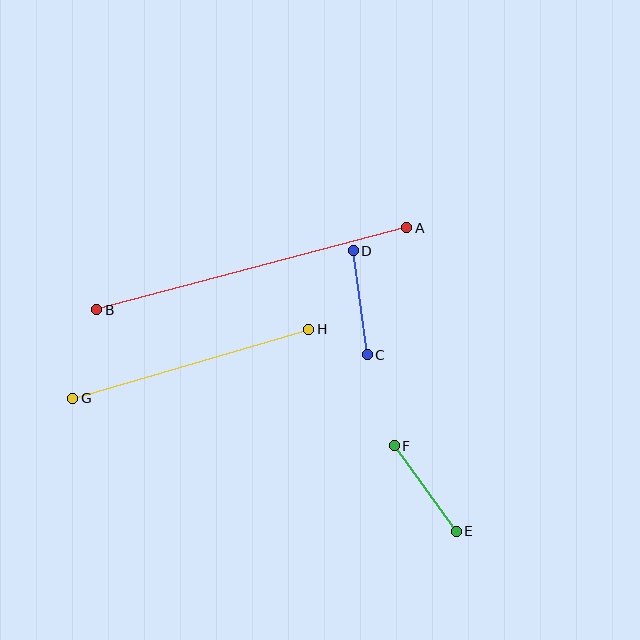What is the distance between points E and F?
The distance is approximately 105 pixels.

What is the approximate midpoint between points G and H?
The midpoint is at approximately (191, 364) pixels.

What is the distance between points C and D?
The distance is approximately 105 pixels.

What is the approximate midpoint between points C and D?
The midpoint is at approximately (360, 303) pixels.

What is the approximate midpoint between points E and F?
The midpoint is at approximately (425, 489) pixels.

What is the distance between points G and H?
The distance is approximately 246 pixels.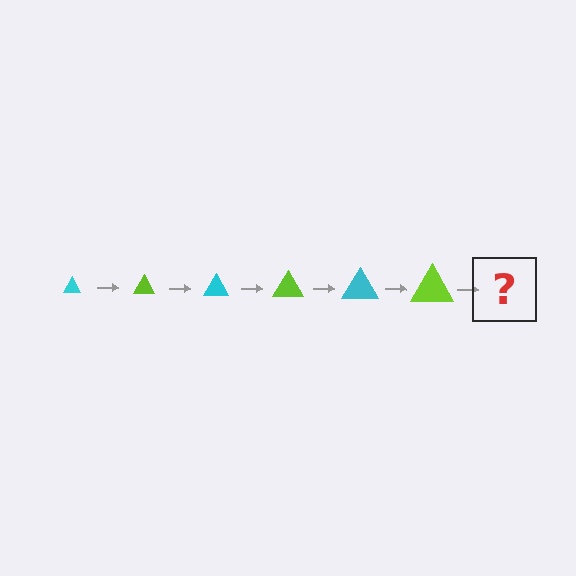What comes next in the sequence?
The next element should be a cyan triangle, larger than the previous one.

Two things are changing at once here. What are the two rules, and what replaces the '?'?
The two rules are that the triangle grows larger each step and the color cycles through cyan and lime. The '?' should be a cyan triangle, larger than the previous one.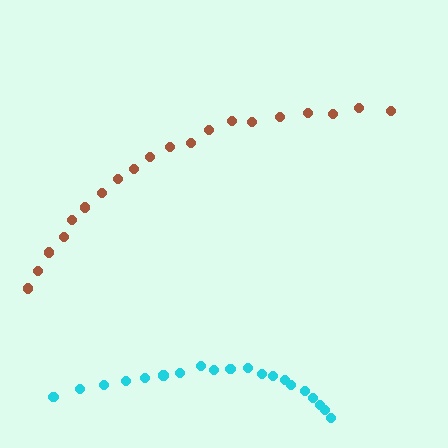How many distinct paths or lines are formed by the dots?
There are 2 distinct paths.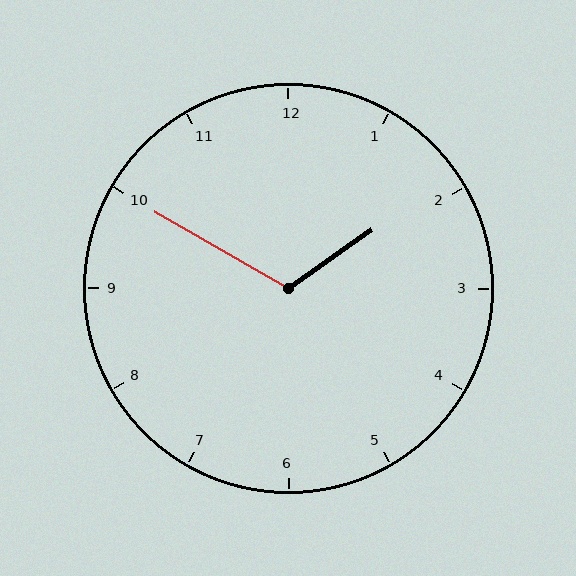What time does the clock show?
1:50.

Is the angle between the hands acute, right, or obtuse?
It is obtuse.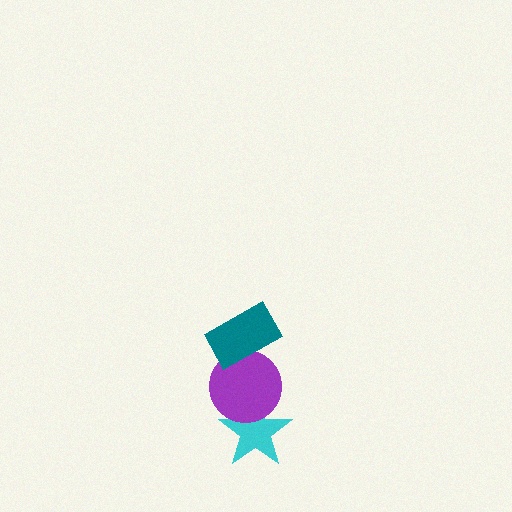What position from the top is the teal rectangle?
The teal rectangle is 1st from the top.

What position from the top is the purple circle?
The purple circle is 2nd from the top.